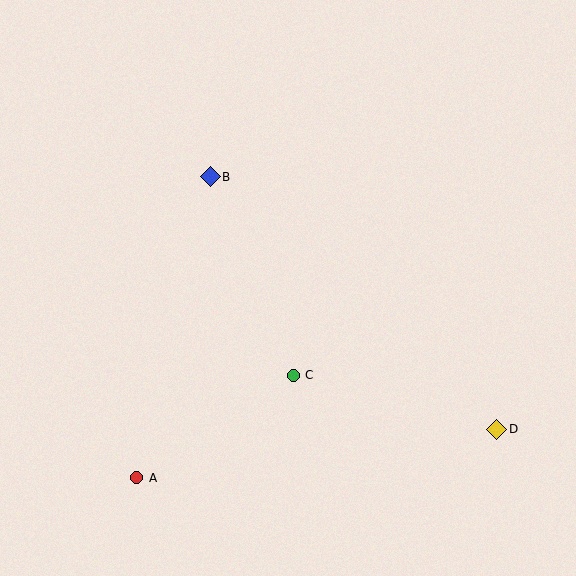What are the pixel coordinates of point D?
Point D is at (497, 429).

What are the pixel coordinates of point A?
Point A is at (137, 478).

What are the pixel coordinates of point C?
Point C is at (293, 375).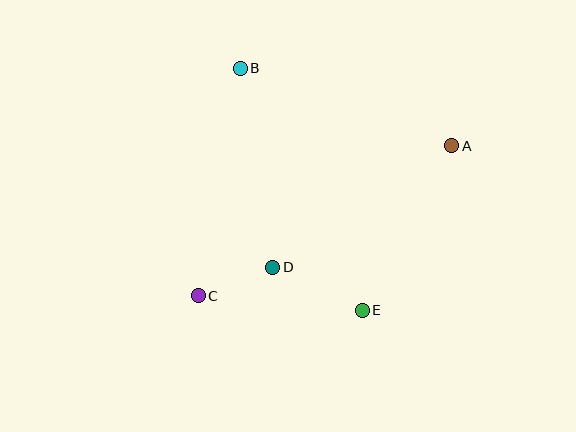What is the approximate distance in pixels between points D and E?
The distance between D and E is approximately 99 pixels.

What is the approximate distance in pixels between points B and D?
The distance between B and D is approximately 202 pixels.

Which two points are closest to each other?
Points C and D are closest to each other.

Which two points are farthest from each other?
Points A and C are farthest from each other.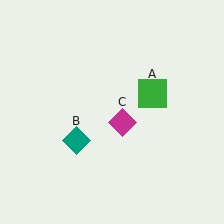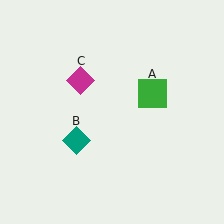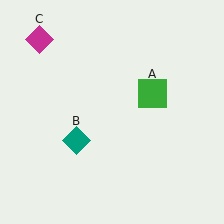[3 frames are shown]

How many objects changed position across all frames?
1 object changed position: magenta diamond (object C).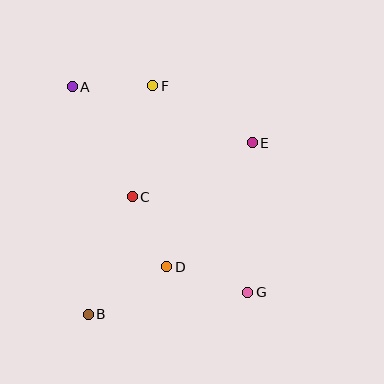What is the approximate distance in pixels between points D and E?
The distance between D and E is approximately 151 pixels.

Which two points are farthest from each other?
Points A and G are farthest from each other.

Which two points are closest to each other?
Points C and D are closest to each other.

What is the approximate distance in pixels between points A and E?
The distance between A and E is approximately 188 pixels.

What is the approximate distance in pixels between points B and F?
The distance between B and F is approximately 238 pixels.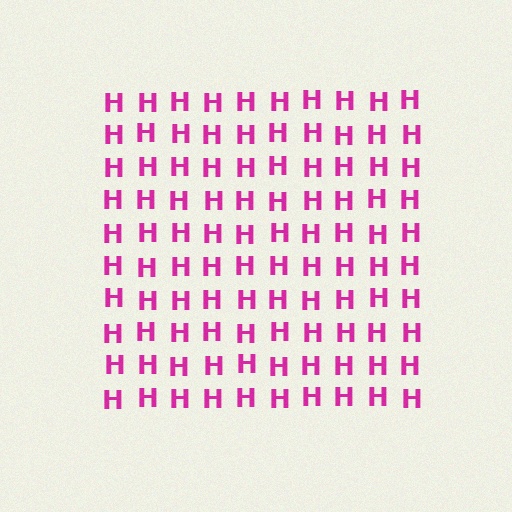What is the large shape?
The large shape is a square.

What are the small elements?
The small elements are letter H's.